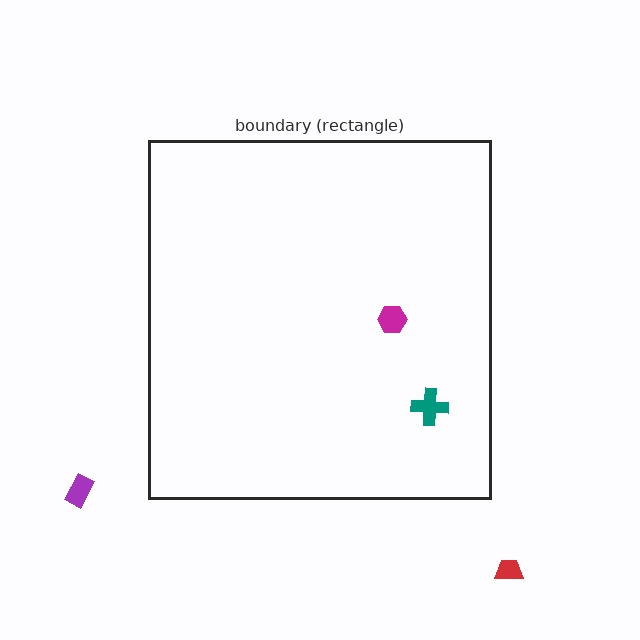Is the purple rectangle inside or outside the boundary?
Outside.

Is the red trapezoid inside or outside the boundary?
Outside.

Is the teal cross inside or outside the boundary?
Inside.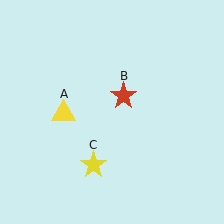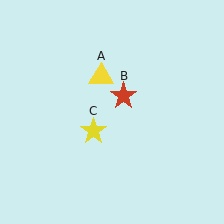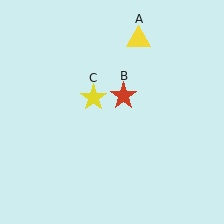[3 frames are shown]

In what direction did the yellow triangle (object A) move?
The yellow triangle (object A) moved up and to the right.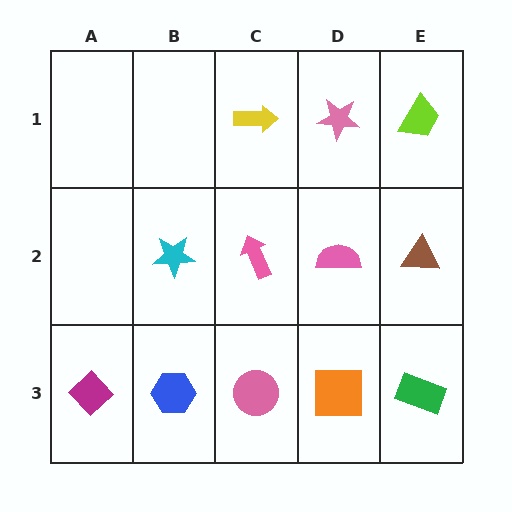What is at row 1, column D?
A pink star.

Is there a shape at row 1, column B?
No, that cell is empty.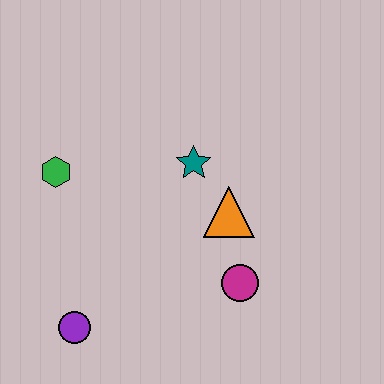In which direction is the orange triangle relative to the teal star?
The orange triangle is below the teal star.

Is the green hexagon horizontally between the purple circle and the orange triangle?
No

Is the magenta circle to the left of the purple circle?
No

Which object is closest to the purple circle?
The green hexagon is closest to the purple circle.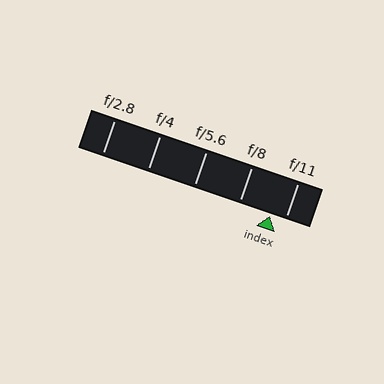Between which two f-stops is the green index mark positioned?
The index mark is between f/8 and f/11.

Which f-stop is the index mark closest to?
The index mark is closest to f/11.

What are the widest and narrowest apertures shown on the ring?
The widest aperture shown is f/2.8 and the narrowest is f/11.